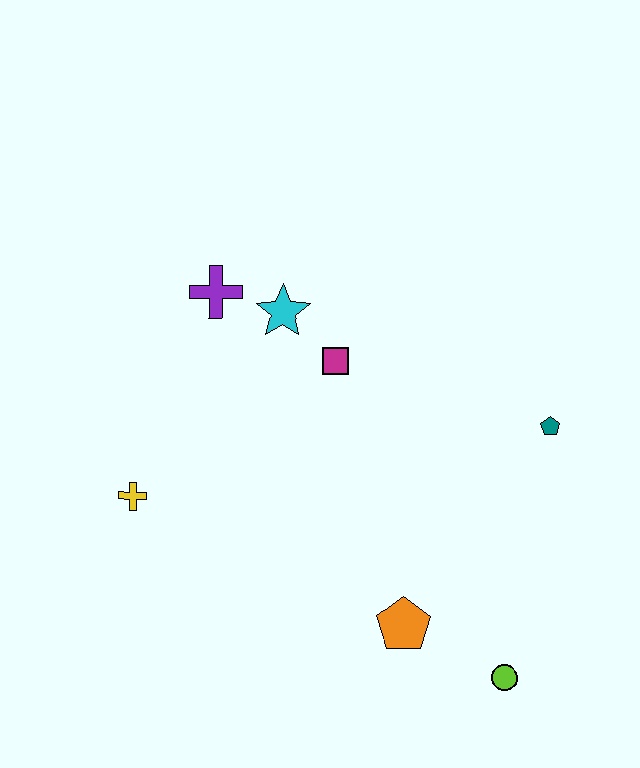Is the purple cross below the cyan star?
No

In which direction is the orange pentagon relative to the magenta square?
The orange pentagon is below the magenta square.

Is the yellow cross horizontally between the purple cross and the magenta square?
No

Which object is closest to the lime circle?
The orange pentagon is closest to the lime circle.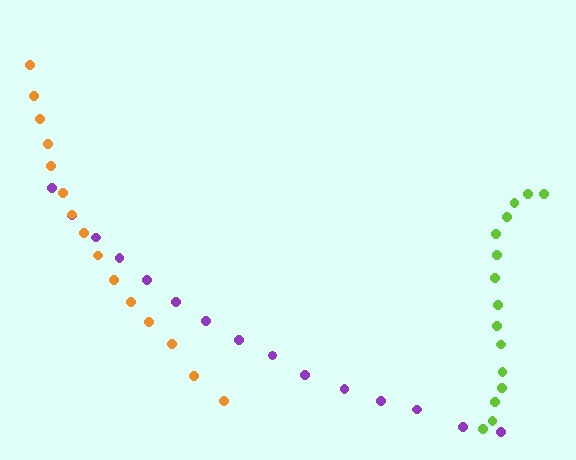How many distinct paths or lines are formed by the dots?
There are 3 distinct paths.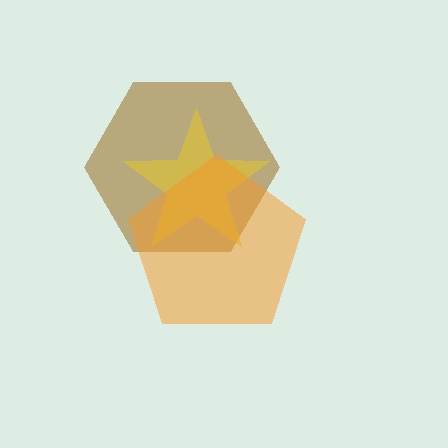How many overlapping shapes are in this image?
There are 3 overlapping shapes in the image.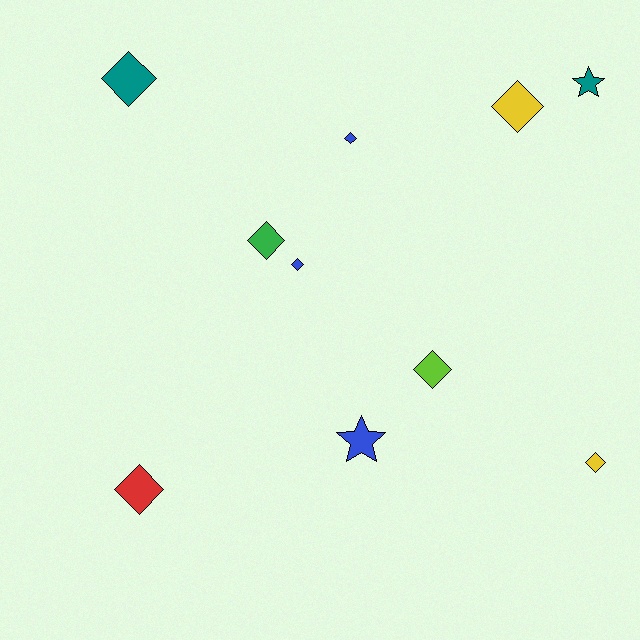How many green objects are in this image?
There is 1 green object.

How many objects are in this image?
There are 10 objects.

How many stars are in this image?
There are 2 stars.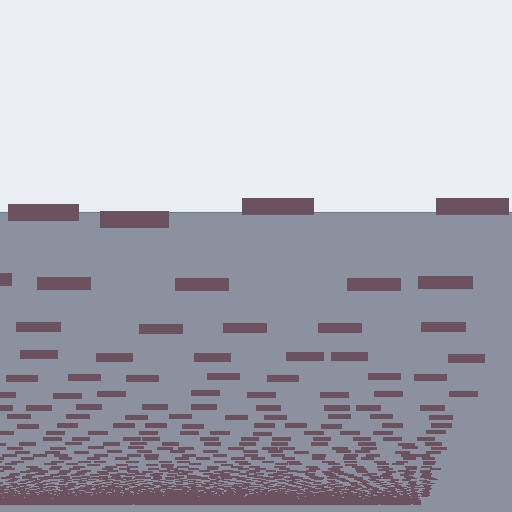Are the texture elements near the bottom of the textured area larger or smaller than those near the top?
Smaller. The gradient is inverted — elements near the bottom are smaller and denser.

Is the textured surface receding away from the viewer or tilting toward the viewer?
The surface appears to tilt toward the viewer. Texture elements get larger and sparser toward the top.